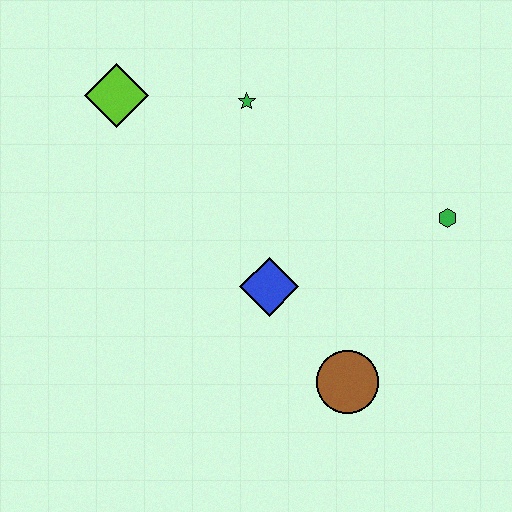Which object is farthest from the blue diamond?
The lime diamond is farthest from the blue diamond.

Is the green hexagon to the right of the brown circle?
Yes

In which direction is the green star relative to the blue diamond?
The green star is above the blue diamond.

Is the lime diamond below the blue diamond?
No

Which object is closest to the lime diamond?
The green star is closest to the lime diamond.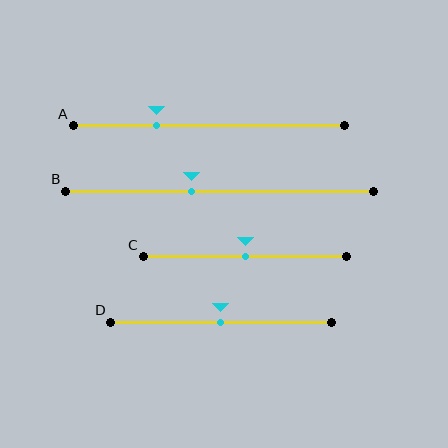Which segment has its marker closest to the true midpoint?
Segment C has its marker closest to the true midpoint.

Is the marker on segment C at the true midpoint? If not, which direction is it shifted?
Yes, the marker on segment C is at the true midpoint.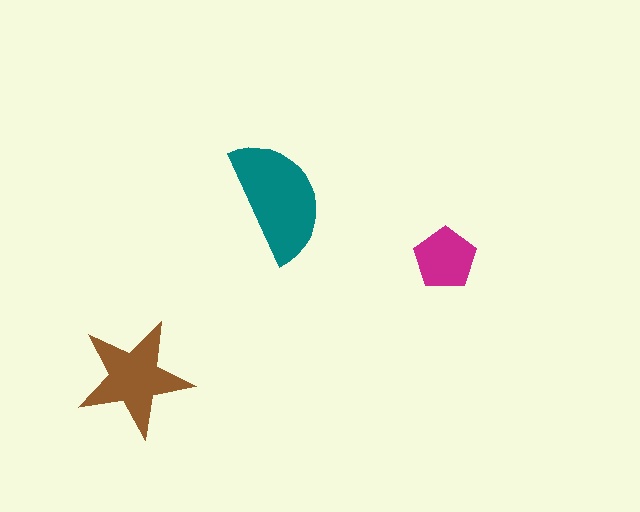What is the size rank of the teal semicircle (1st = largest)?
1st.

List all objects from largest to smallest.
The teal semicircle, the brown star, the magenta pentagon.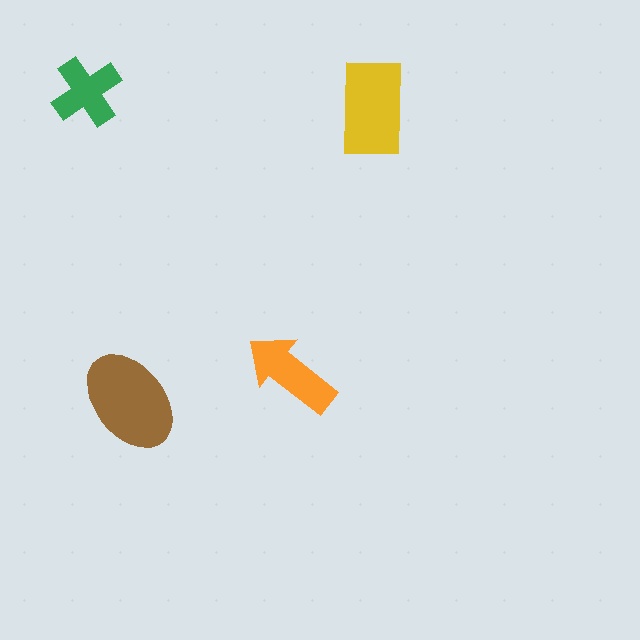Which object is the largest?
The brown ellipse.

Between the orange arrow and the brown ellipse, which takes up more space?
The brown ellipse.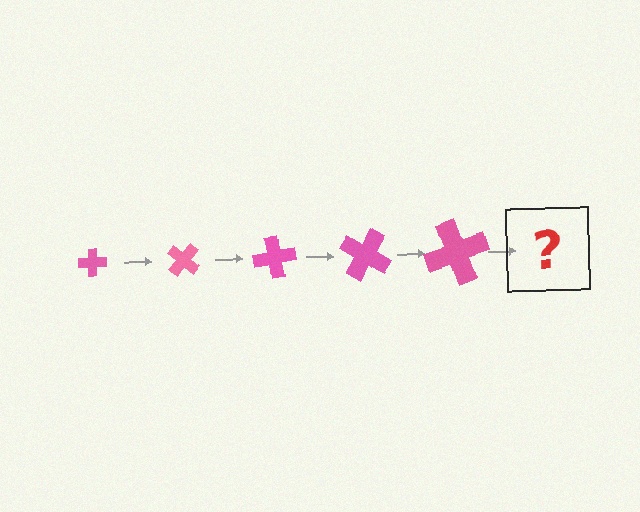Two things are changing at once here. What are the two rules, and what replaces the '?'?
The two rules are that the cross grows larger each step and it rotates 40 degrees each step. The '?' should be a cross, larger than the previous one and rotated 200 degrees from the start.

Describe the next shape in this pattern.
It should be a cross, larger than the previous one and rotated 200 degrees from the start.